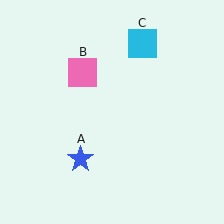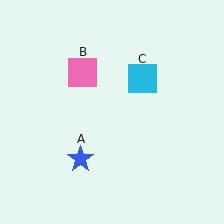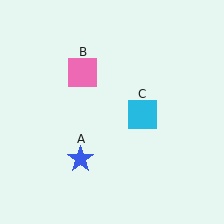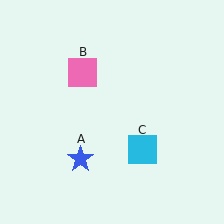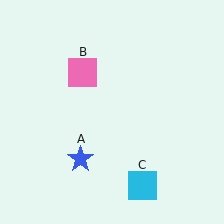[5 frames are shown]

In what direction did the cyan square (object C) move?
The cyan square (object C) moved down.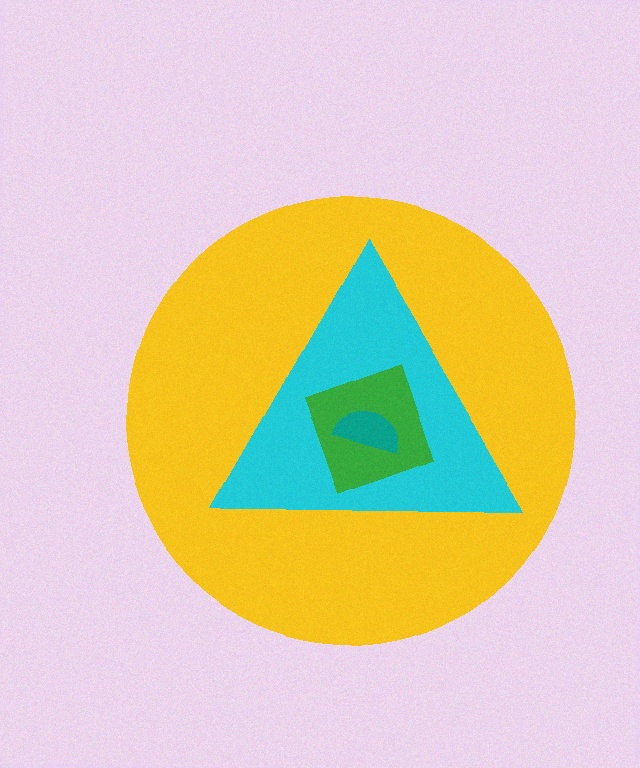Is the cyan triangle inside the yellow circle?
Yes.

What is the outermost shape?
The yellow circle.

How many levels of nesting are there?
4.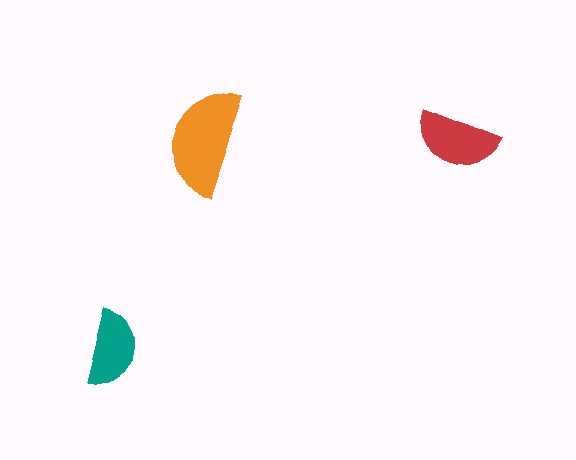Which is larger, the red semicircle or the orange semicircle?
The orange one.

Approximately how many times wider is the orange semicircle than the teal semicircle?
About 1.5 times wider.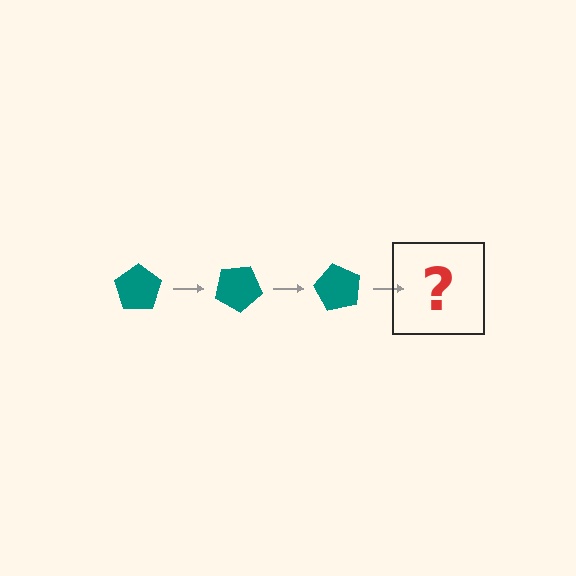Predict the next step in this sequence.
The next step is a teal pentagon rotated 90 degrees.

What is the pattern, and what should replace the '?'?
The pattern is that the pentagon rotates 30 degrees each step. The '?' should be a teal pentagon rotated 90 degrees.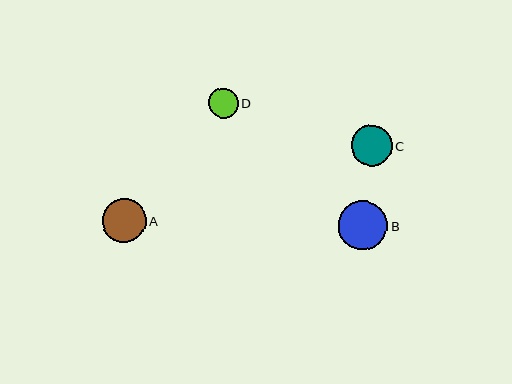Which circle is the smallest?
Circle D is the smallest with a size of approximately 30 pixels.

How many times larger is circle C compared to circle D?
Circle C is approximately 1.3 times the size of circle D.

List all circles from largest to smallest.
From largest to smallest: B, A, C, D.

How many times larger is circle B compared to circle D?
Circle B is approximately 1.6 times the size of circle D.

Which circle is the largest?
Circle B is the largest with a size of approximately 49 pixels.